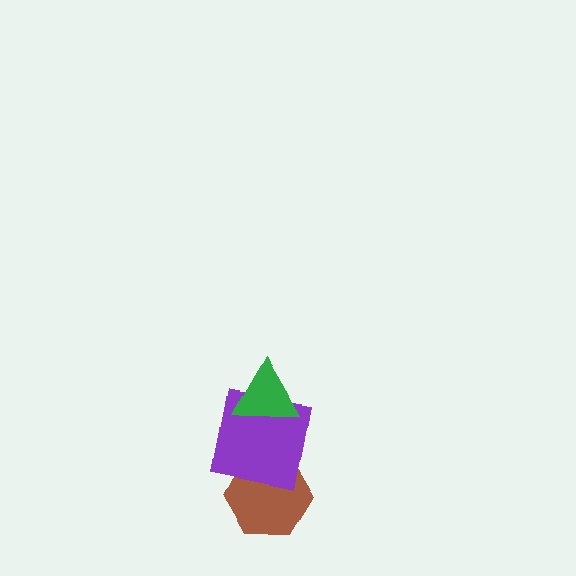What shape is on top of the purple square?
The green triangle is on top of the purple square.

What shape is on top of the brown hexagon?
The purple square is on top of the brown hexagon.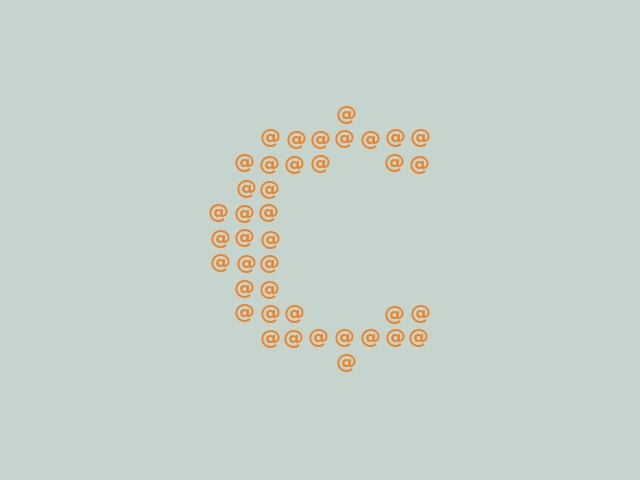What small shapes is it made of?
It is made of small at signs.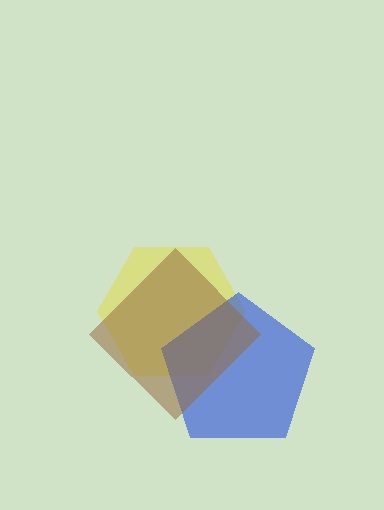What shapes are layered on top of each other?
The layered shapes are: a yellow hexagon, a blue pentagon, a brown diamond.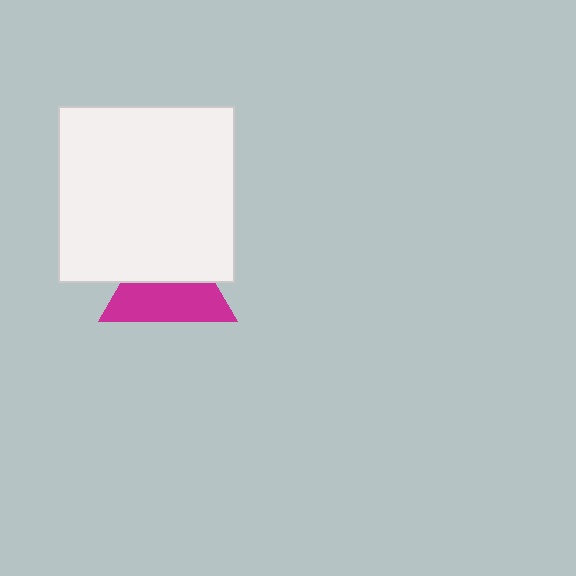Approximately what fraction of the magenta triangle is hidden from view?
Roughly 47% of the magenta triangle is hidden behind the white square.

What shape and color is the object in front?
The object in front is a white square.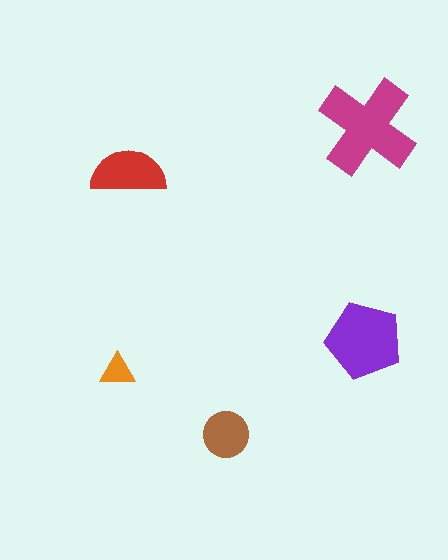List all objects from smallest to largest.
The orange triangle, the brown circle, the red semicircle, the purple pentagon, the magenta cross.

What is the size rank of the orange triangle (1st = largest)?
5th.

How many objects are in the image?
There are 5 objects in the image.